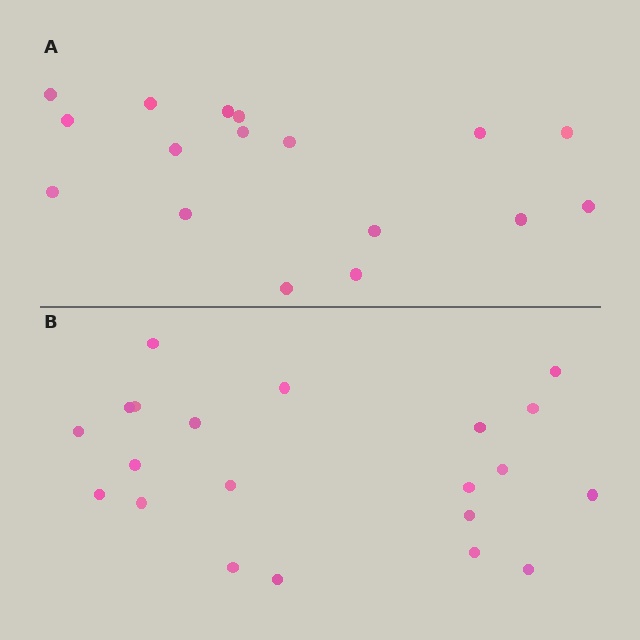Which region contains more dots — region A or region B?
Region B (the bottom region) has more dots.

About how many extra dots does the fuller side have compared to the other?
Region B has about 4 more dots than region A.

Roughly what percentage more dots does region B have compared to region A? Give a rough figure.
About 25% more.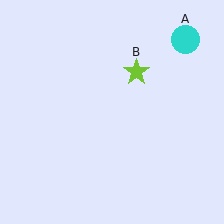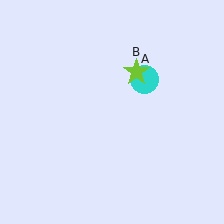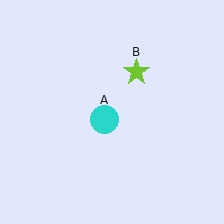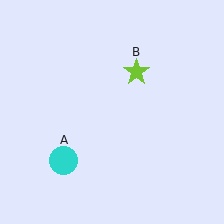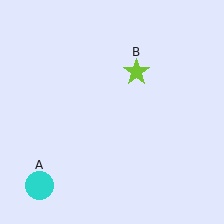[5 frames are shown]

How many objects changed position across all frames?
1 object changed position: cyan circle (object A).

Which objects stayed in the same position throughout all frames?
Lime star (object B) remained stationary.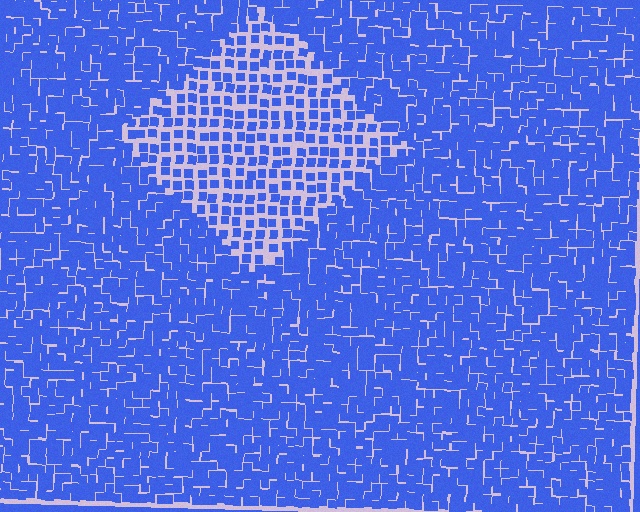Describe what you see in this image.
The image contains small blue elements arranged at two different densities. A diamond-shaped region is visible where the elements are less densely packed than the surrounding area.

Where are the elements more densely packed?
The elements are more densely packed outside the diamond boundary.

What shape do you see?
I see a diamond.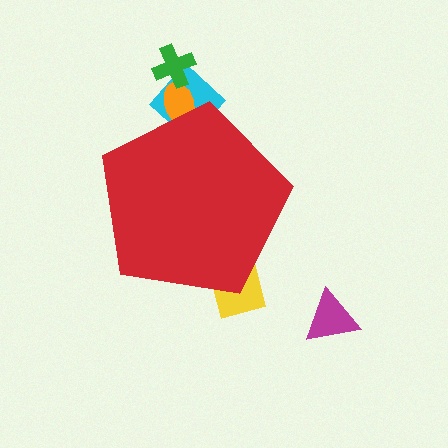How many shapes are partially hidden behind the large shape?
3 shapes are partially hidden.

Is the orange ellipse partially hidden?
Yes, the orange ellipse is partially hidden behind the red pentagon.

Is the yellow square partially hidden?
Yes, the yellow square is partially hidden behind the red pentagon.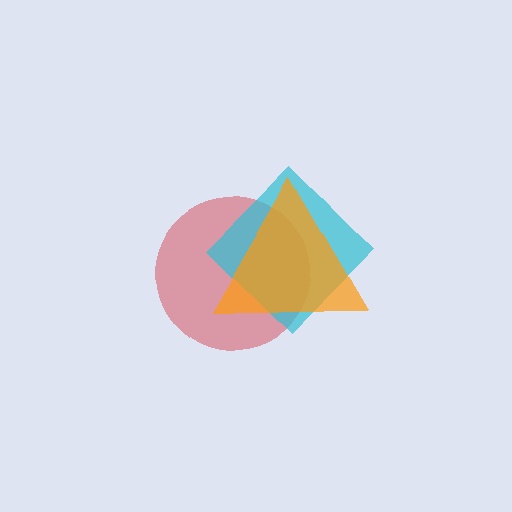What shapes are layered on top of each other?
The layered shapes are: a red circle, a cyan diamond, an orange triangle.